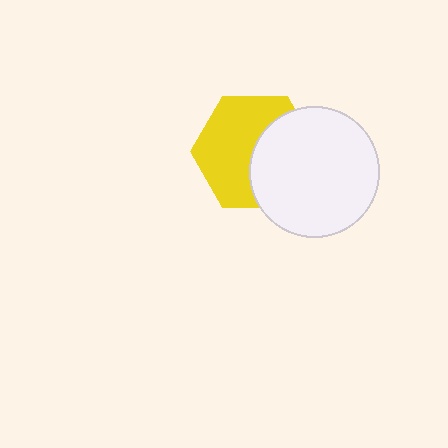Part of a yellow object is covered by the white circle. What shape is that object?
It is a hexagon.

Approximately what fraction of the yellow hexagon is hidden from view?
Roughly 43% of the yellow hexagon is hidden behind the white circle.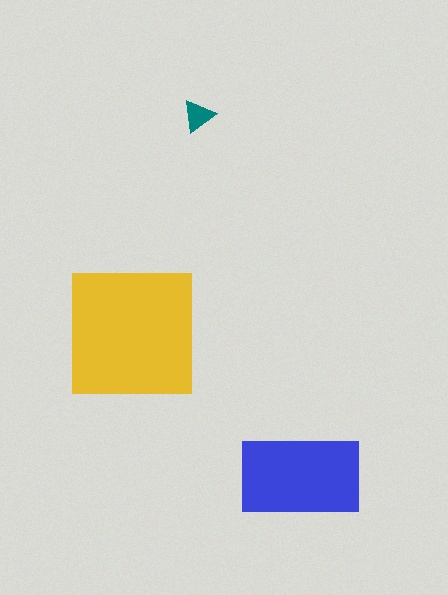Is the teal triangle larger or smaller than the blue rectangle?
Smaller.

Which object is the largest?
The yellow square.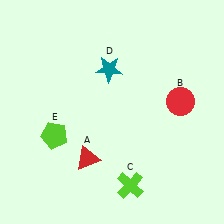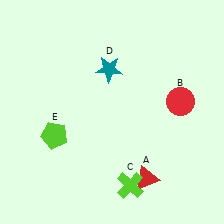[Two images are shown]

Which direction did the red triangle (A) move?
The red triangle (A) moved right.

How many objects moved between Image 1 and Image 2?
1 object moved between the two images.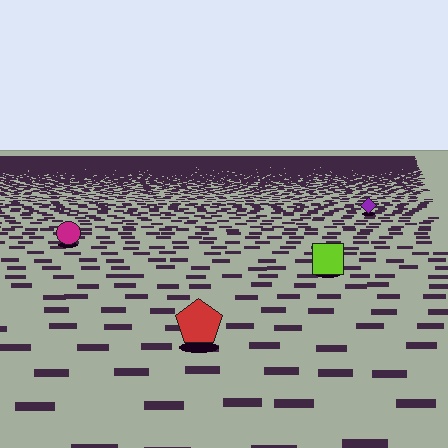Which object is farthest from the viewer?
The purple diamond is farthest from the viewer. It appears smaller and the ground texture around it is denser.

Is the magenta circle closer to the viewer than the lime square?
No. The lime square is closer — you can tell from the texture gradient: the ground texture is coarser near it.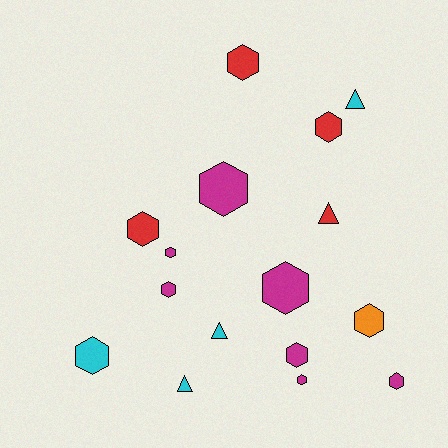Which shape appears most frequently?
Hexagon, with 12 objects.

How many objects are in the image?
There are 16 objects.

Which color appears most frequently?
Magenta, with 7 objects.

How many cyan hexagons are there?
There is 1 cyan hexagon.